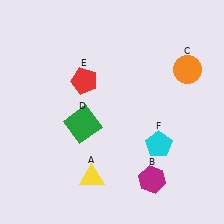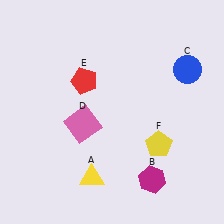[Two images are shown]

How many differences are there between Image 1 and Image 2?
There are 3 differences between the two images.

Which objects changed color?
C changed from orange to blue. D changed from green to pink. F changed from cyan to yellow.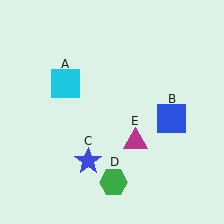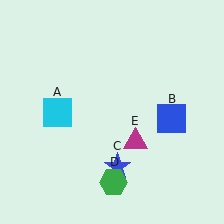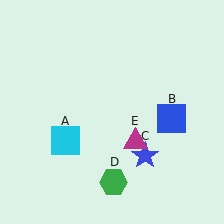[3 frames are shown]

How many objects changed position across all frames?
2 objects changed position: cyan square (object A), blue star (object C).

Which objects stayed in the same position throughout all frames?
Blue square (object B) and green hexagon (object D) and magenta triangle (object E) remained stationary.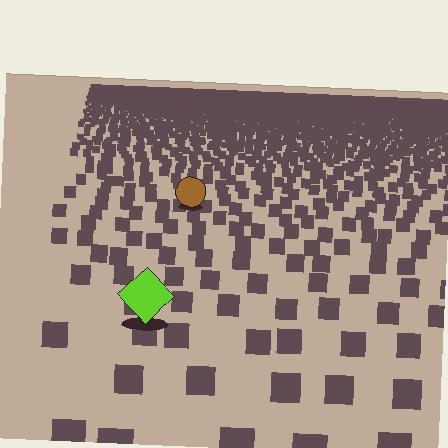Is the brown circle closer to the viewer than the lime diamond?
No. The lime diamond is closer — you can tell from the texture gradient: the ground texture is coarser near it.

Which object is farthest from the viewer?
The brown circle is farthest from the viewer. It appears smaller and the ground texture around it is denser.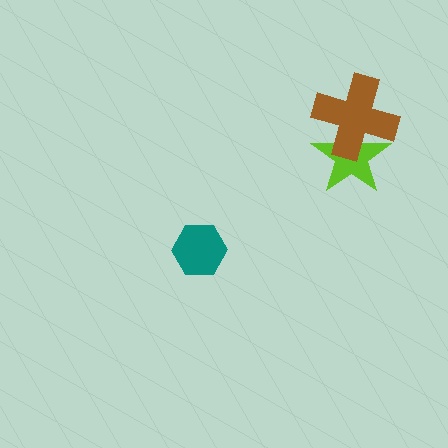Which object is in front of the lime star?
The brown cross is in front of the lime star.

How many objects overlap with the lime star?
1 object overlaps with the lime star.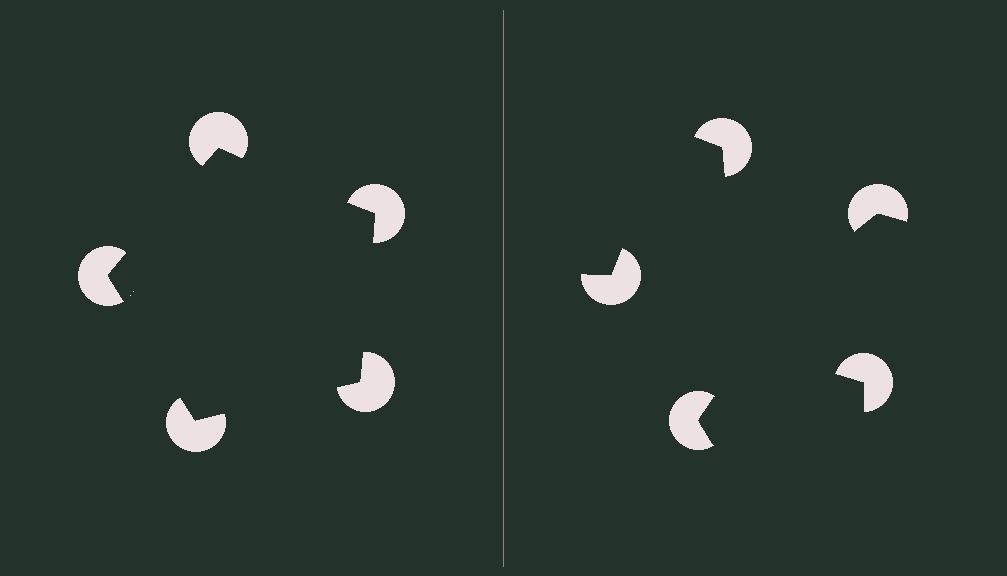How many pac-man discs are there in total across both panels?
10 — 5 on each side.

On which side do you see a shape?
An illusory pentagon appears on the left side. On the right side the wedge cuts are rotated, so no coherent shape forms.